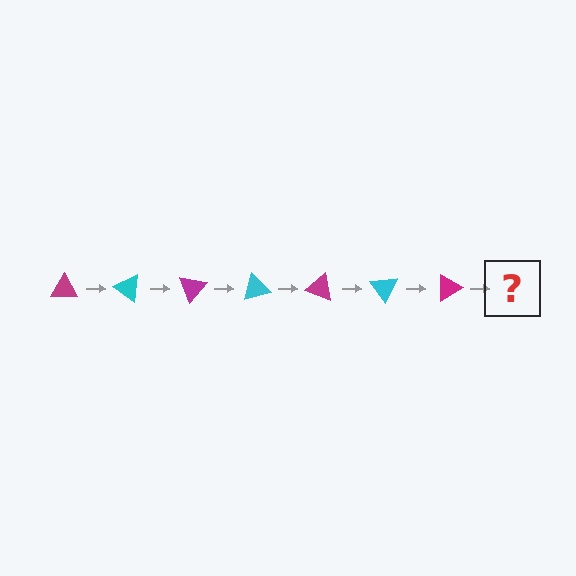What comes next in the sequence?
The next element should be a cyan triangle, rotated 245 degrees from the start.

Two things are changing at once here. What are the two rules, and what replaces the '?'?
The two rules are that it rotates 35 degrees each step and the color cycles through magenta and cyan. The '?' should be a cyan triangle, rotated 245 degrees from the start.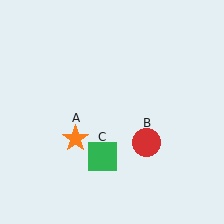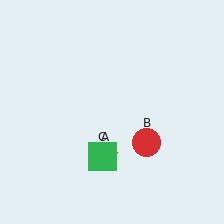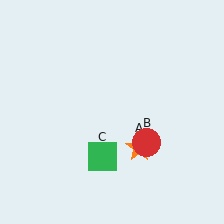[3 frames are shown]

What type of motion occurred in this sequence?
The orange star (object A) rotated counterclockwise around the center of the scene.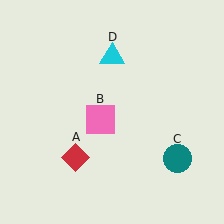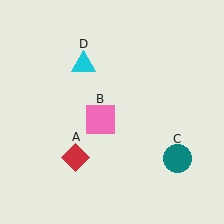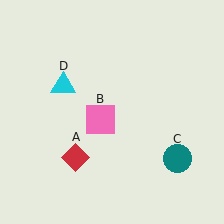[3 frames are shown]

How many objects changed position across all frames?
1 object changed position: cyan triangle (object D).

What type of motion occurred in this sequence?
The cyan triangle (object D) rotated counterclockwise around the center of the scene.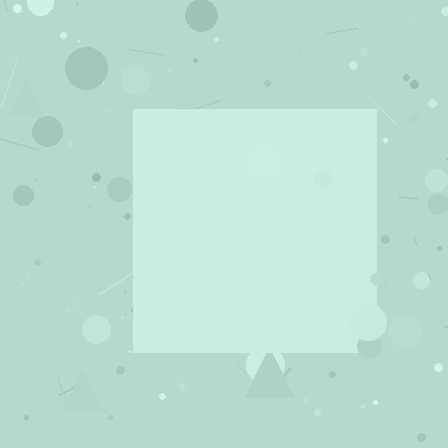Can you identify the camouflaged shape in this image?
The camouflaged shape is a square.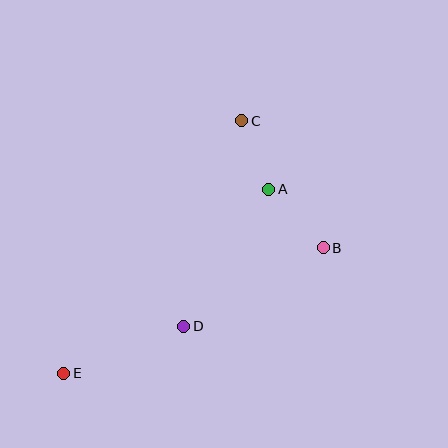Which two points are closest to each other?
Points A and C are closest to each other.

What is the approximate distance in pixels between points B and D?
The distance between B and D is approximately 160 pixels.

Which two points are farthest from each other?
Points C and E are farthest from each other.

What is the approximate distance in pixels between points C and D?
The distance between C and D is approximately 213 pixels.